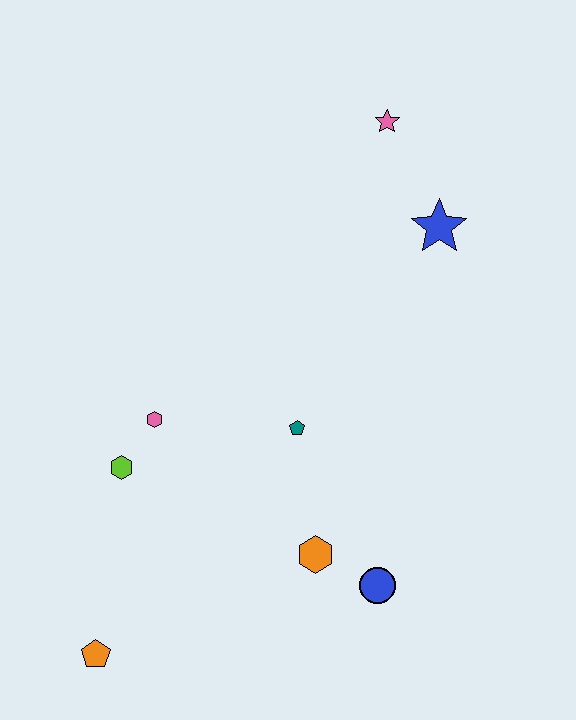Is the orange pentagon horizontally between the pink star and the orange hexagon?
No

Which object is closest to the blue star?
The pink star is closest to the blue star.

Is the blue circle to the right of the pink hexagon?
Yes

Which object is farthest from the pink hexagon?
The pink star is farthest from the pink hexagon.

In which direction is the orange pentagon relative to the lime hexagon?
The orange pentagon is below the lime hexagon.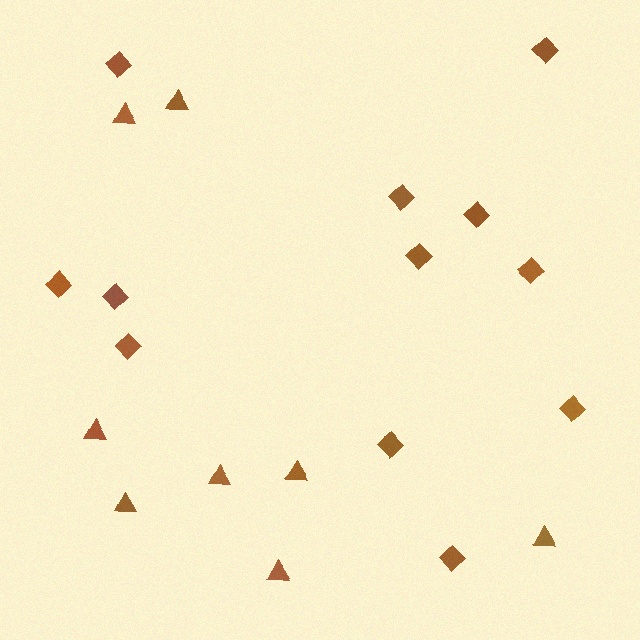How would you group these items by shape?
There are 2 groups: one group of diamonds (12) and one group of triangles (8).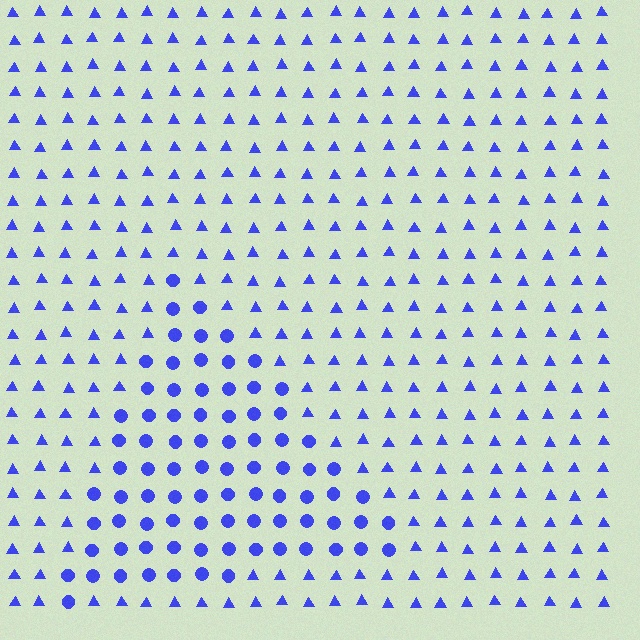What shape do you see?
I see a triangle.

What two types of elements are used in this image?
The image uses circles inside the triangle region and triangles outside it.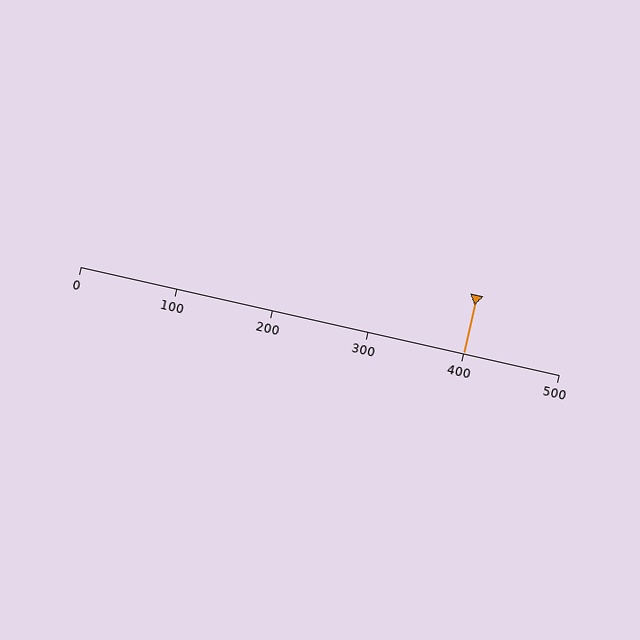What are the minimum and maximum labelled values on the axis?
The axis runs from 0 to 500.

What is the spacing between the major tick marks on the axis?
The major ticks are spaced 100 apart.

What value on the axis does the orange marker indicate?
The marker indicates approximately 400.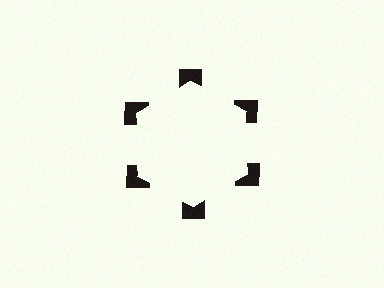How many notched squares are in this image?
There are 6 — one at each vertex of the illusory hexagon.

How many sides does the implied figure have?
6 sides.